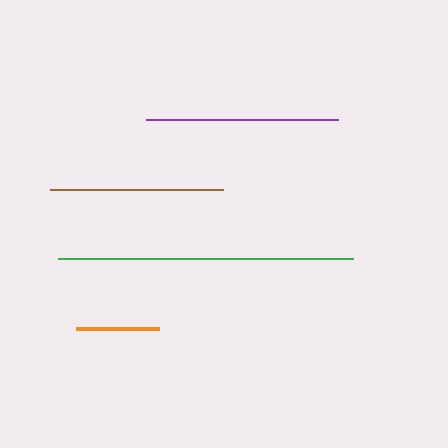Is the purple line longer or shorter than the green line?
The green line is longer than the purple line.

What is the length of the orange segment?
The orange segment is approximately 83 pixels long.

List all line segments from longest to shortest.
From longest to shortest: green, purple, brown, orange.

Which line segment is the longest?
The green line is the longest at approximately 295 pixels.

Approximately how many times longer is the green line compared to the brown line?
The green line is approximately 1.7 times the length of the brown line.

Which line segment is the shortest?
The orange line is the shortest at approximately 83 pixels.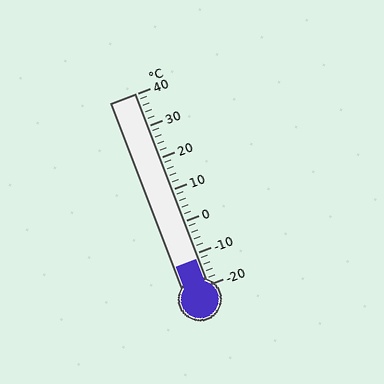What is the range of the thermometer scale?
The thermometer scale ranges from -20°C to 40°C.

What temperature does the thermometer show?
The thermometer shows approximately -12°C.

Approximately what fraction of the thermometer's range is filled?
The thermometer is filled to approximately 15% of its range.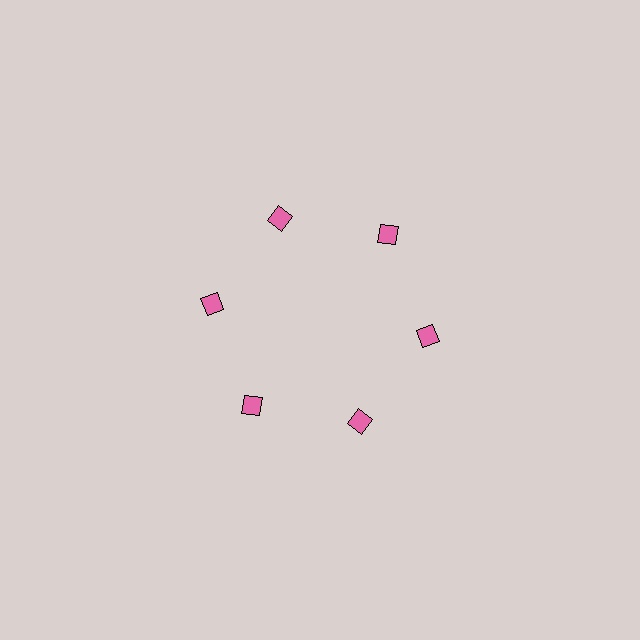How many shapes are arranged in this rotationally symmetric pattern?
There are 6 shapes, arranged in 6 groups of 1.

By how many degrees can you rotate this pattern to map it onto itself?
The pattern maps onto itself every 60 degrees of rotation.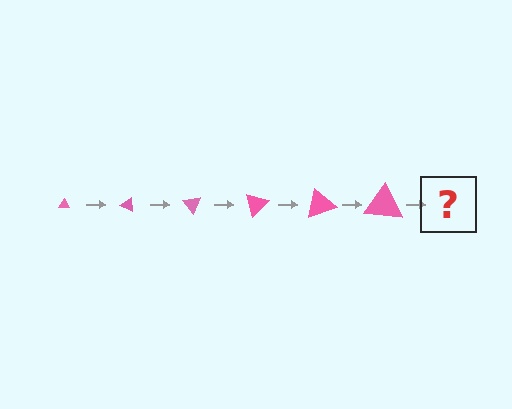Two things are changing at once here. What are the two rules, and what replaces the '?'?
The two rules are that the triangle grows larger each step and it rotates 25 degrees each step. The '?' should be a triangle, larger than the previous one and rotated 150 degrees from the start.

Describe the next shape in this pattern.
It should be a triangle, larger than the previous one and rotated 150 degrees from the start.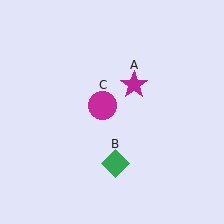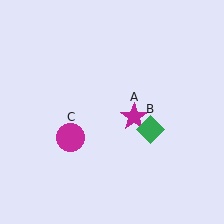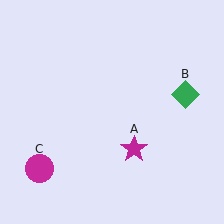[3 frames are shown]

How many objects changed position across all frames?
3 objects changed position: magenta star (object A), green diamond (object B), magenta circle (object C).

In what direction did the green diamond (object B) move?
The green diamond (object B) moved up and to the right.